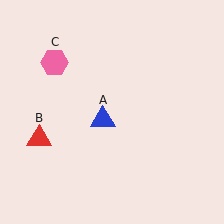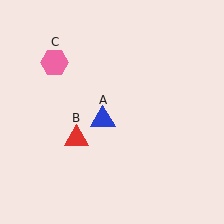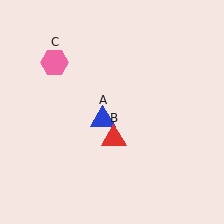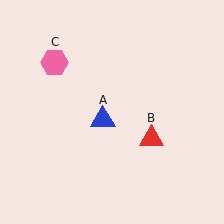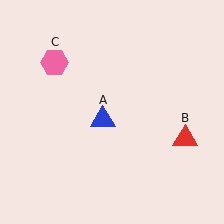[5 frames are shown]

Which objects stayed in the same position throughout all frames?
Blue triangle (object A) and pink hexagon (object C) remained stationary.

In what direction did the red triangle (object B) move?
The red triangle (object B) moved right.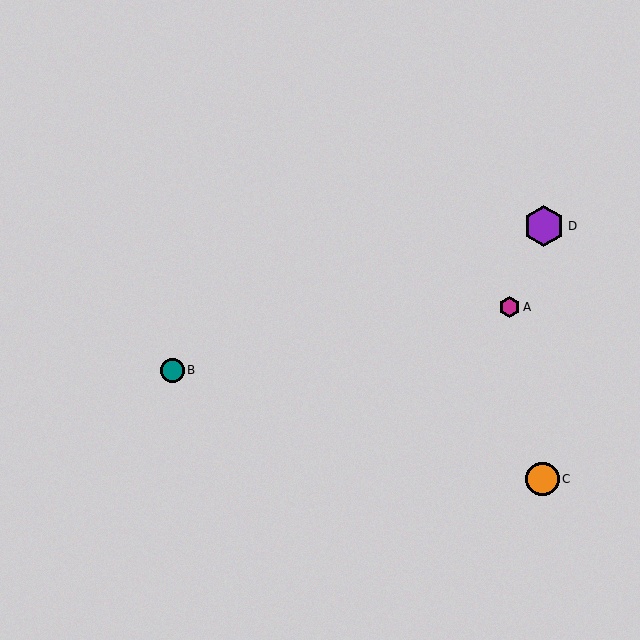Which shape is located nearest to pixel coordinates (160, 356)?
The teal circle (labeled B) at (172, 370) is nearest to that location.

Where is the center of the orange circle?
The center of the orange circle is at (543, 479).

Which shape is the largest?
The purple hexagon (labeled D) is the largest.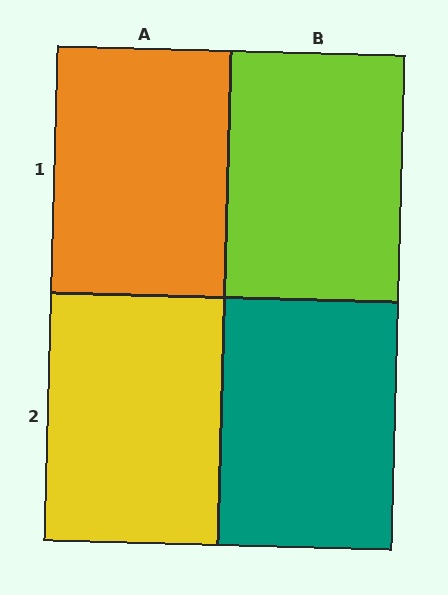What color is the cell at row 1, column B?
Lime.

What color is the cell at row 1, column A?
Orange.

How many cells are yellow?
1 cell is yellow.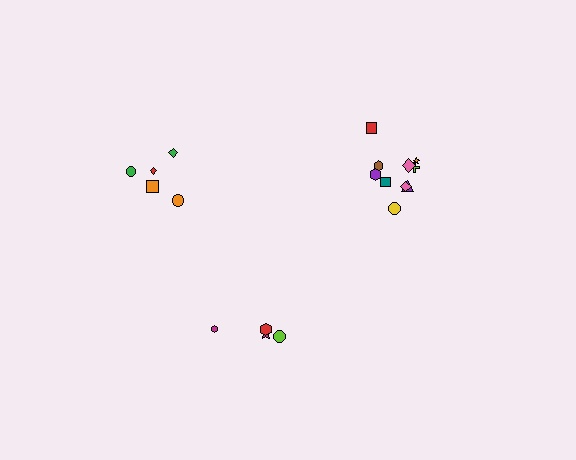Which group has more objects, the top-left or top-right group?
The top-right group.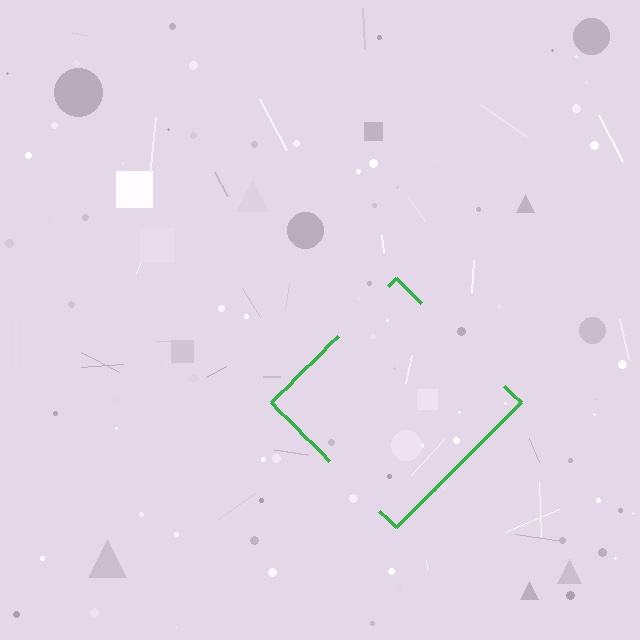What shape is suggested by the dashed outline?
The dashed outline suggests a diamond.